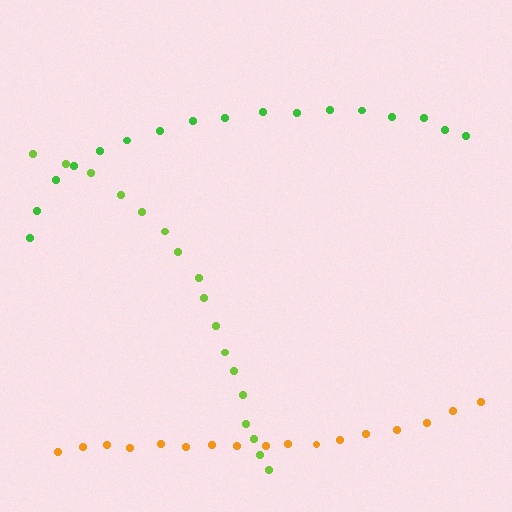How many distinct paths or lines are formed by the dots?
There are 3 distinct paths.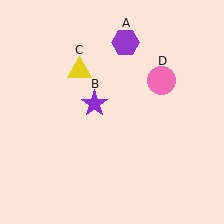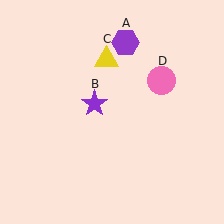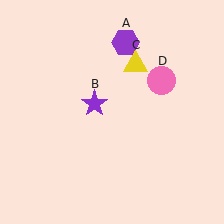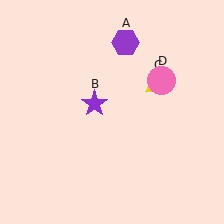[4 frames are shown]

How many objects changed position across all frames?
1 object changed position: yellow triangle (object C).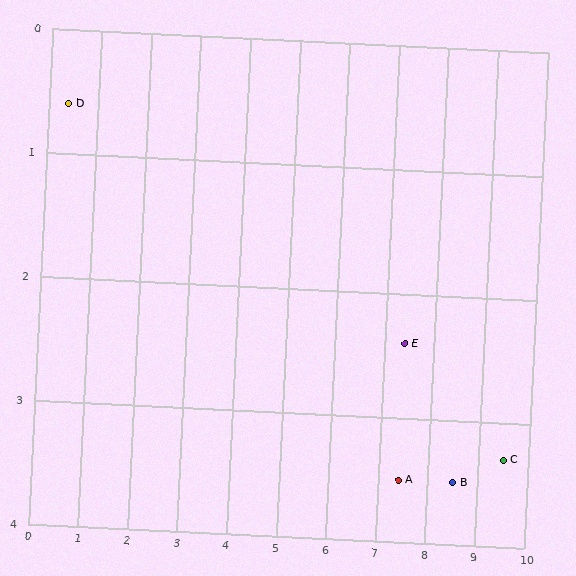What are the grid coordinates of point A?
Point A is at approximately (7.4, 3.5).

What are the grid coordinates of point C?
Point C is at approximately (9.5, 3.3).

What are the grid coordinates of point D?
Point D is at approximately (0.4, 0.6).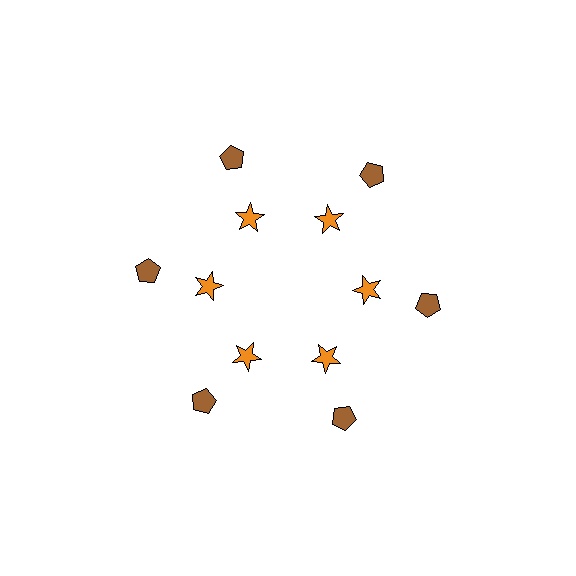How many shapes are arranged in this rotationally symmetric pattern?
There are 12 shapes, arranged in 6 groups of 2.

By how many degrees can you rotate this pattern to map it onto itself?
The pattern maps onto itself every 60 degrees of rotation.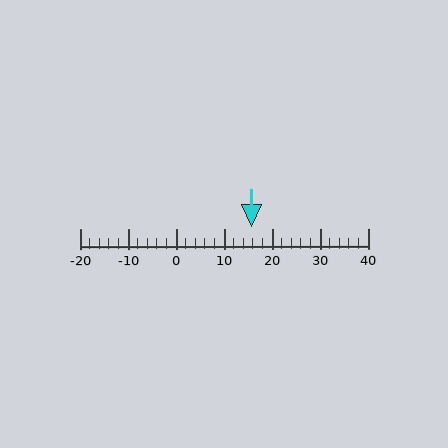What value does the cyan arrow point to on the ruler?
The cyan arrow points to approximately 16.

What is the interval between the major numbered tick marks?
The major tick marks are spaced 10 units apart.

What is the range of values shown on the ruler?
The ruler shows values from -20 to 40.